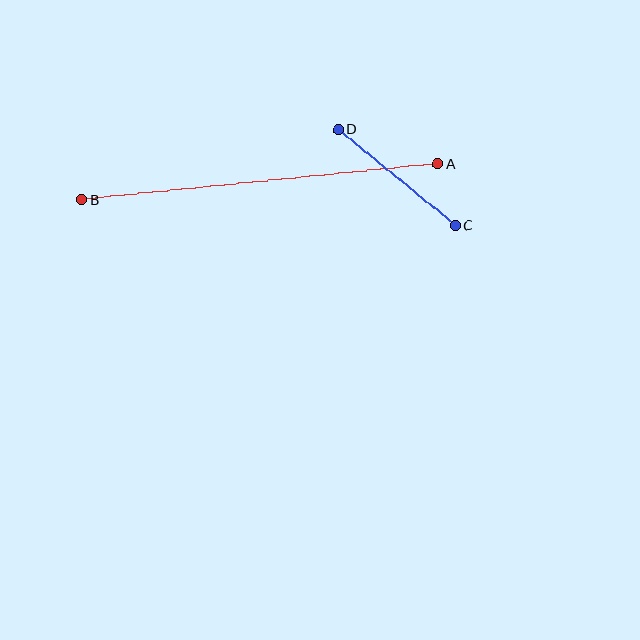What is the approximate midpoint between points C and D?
The midpoint is at approximately (397, 178) pixels.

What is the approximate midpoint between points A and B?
The midpoint is at approximately (260, 182) pixels.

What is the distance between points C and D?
The distance is approximately 151 pixels.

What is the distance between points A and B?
The distance is approximately 358 pixels.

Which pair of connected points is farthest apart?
Points A and B are farthest apart.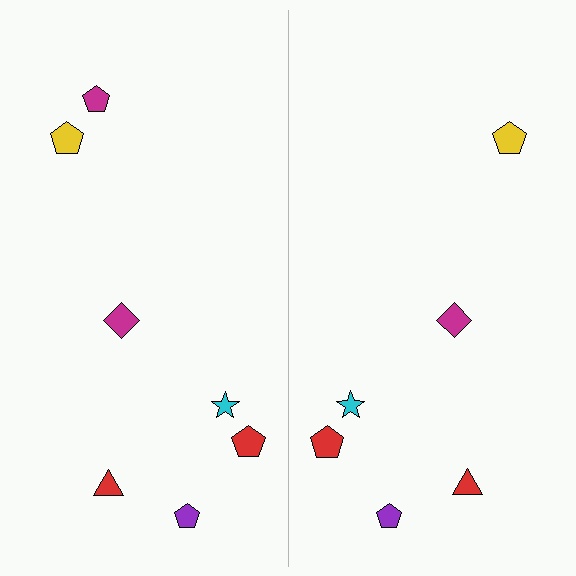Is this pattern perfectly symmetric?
No, the pattern is not perfectly symmetric. A magenta pentagon is missing from the right side.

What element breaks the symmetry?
A magenta pentagon is missing from the right side.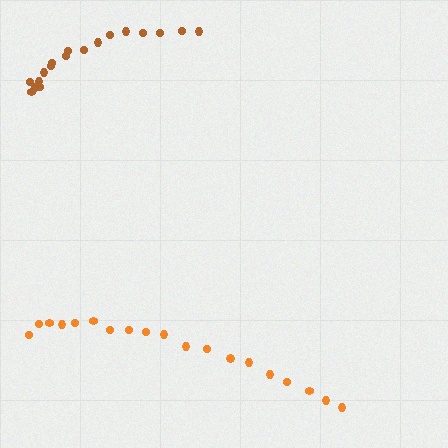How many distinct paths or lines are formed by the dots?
There are 2 distinct paths.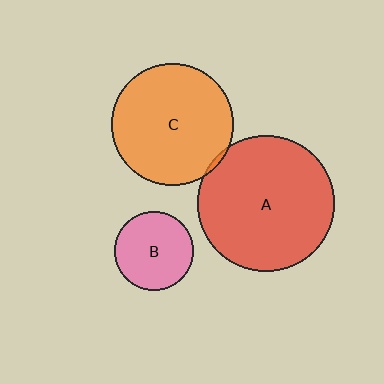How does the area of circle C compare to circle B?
Approximately 2.4 times.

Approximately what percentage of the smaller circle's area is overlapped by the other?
Approximately 5%.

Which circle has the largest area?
Circle A (red).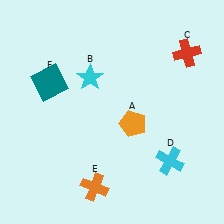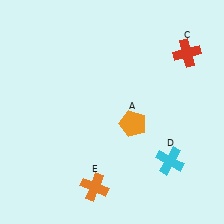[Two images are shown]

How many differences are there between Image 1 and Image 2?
There are 2 differences between the two images.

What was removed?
The cyan star (B), the teal square (F) were removed in Image 2.